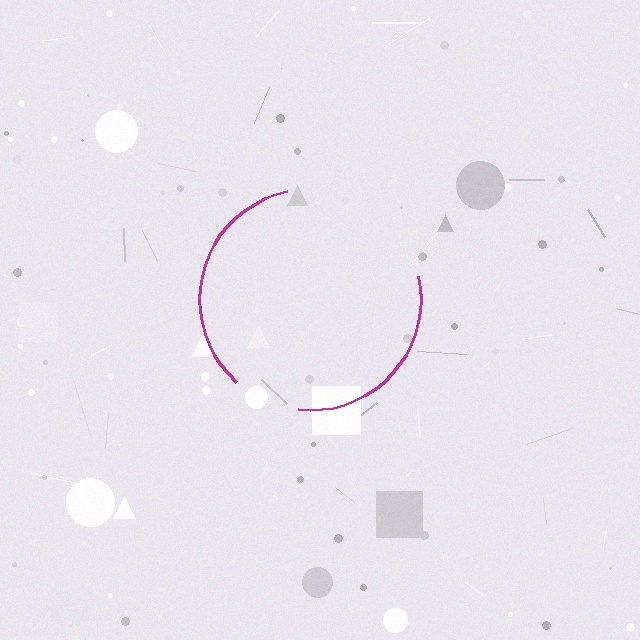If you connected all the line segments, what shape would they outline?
They would outline a circle.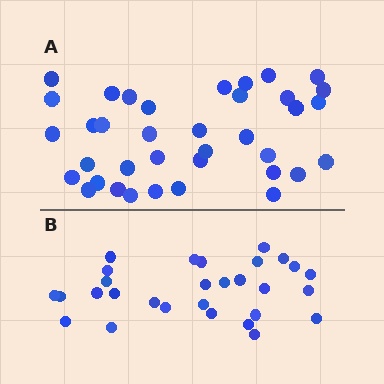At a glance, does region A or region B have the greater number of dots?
Region A (the top region) has more dots.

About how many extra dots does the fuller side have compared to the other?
Region A has roughly 8 or so more dots than region B.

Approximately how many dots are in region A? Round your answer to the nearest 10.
About 40 dots. (The exact count is 37, which rounds to 40.)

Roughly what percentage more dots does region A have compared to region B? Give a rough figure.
About 30% more.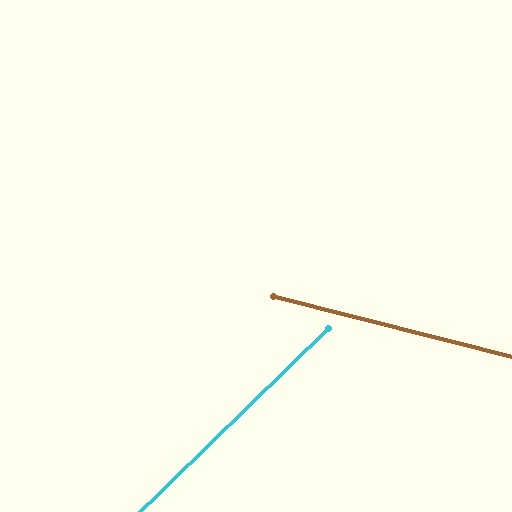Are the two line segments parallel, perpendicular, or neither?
Neither parallel nor perpendicular — they differ by about 59°.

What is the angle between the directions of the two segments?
Approximately 59 degrees.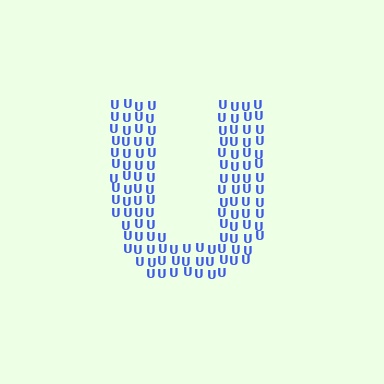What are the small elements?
The small elements are letter U's.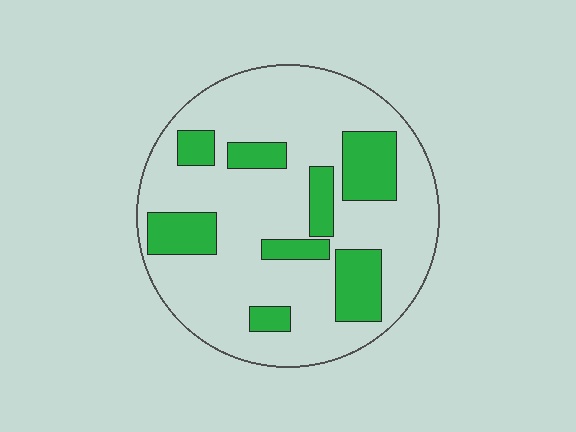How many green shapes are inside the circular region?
8.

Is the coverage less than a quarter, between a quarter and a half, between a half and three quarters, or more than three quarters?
Less than a quarter.